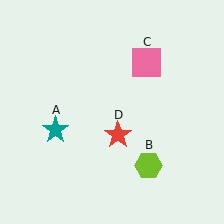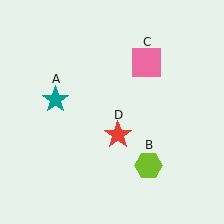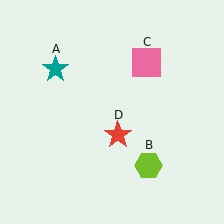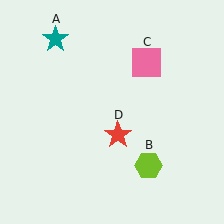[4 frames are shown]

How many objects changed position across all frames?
1 object changed position: teal star (object A).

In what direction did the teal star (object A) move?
The teal star (object A) moved up.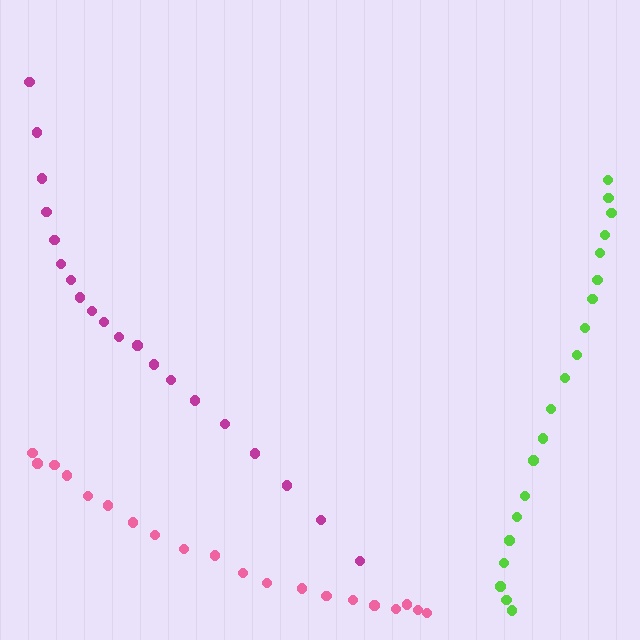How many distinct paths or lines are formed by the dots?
There are 3 distinct paths.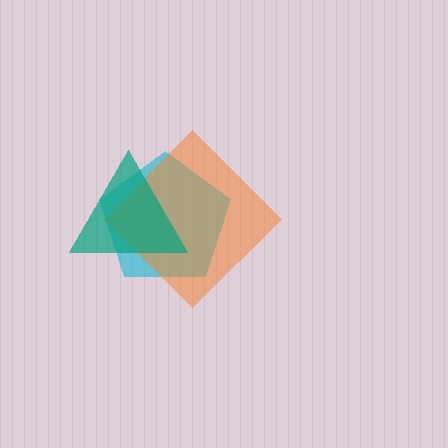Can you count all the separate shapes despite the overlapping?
Yes, there are 3 separate shapes.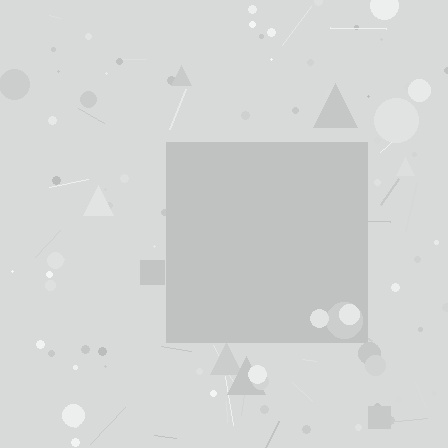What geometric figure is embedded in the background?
A square is embedded in the background.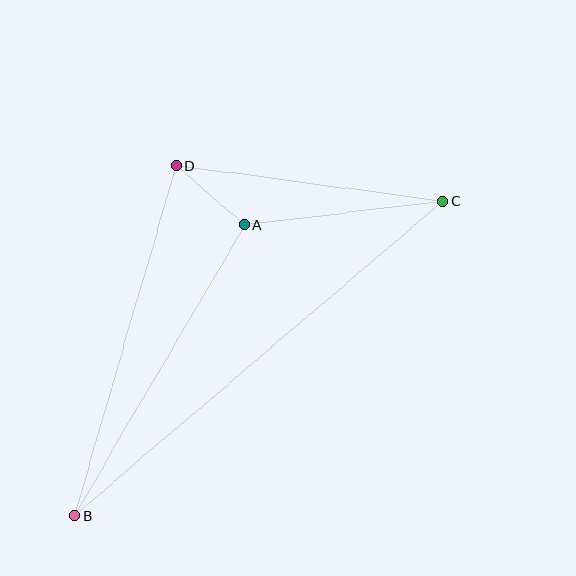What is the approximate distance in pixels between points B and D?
The distance between B and D is approximately 364 pixels.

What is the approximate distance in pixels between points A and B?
The distance between A and B is approximately 336 pixels.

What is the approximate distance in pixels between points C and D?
The distance between C and D is approximately 269 pixels.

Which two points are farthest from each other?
Points B and C are farthest from each other.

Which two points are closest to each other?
Points A and D are closest to each other.